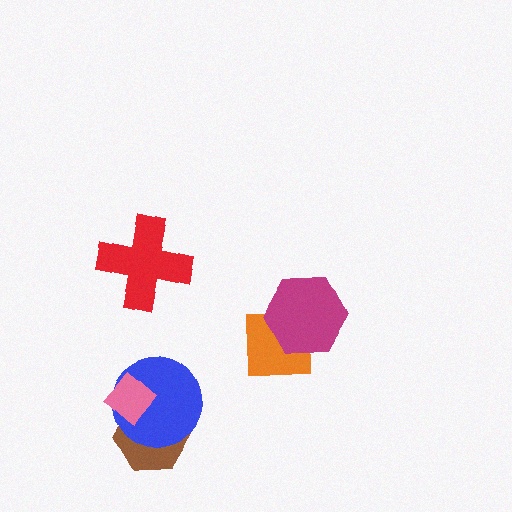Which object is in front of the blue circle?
The pink diamond is in front of the blue circle.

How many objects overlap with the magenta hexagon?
1 object overlaps with the magenta hexagon.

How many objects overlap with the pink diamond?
2 objects overlap with the pink diamond.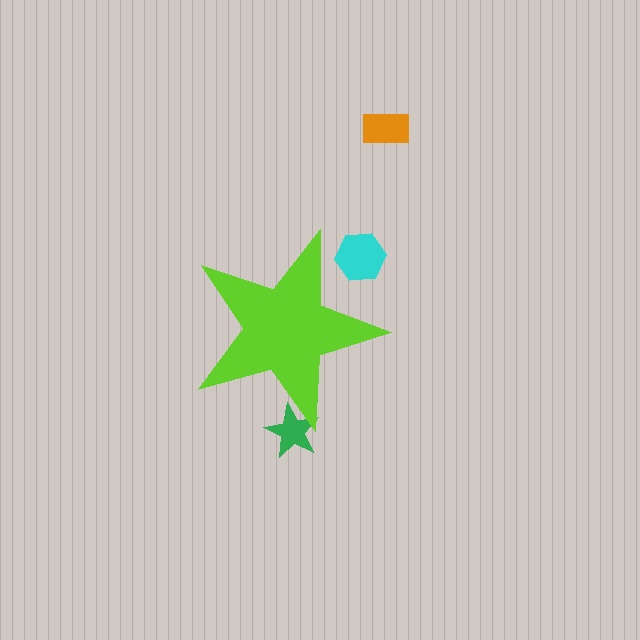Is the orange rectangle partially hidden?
No, the orange rectangle is fully visible.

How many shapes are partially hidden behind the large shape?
2 shapes are partially hidden.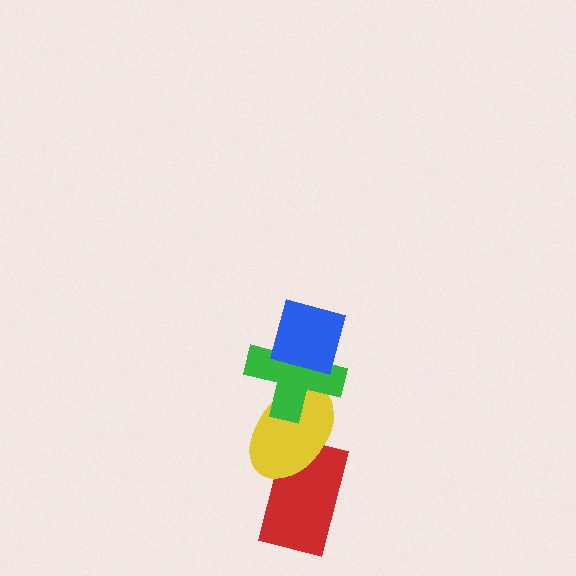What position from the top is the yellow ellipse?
The yellow ellipse is 3rd from the top.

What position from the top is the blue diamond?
The blue diamond is 1st from the top.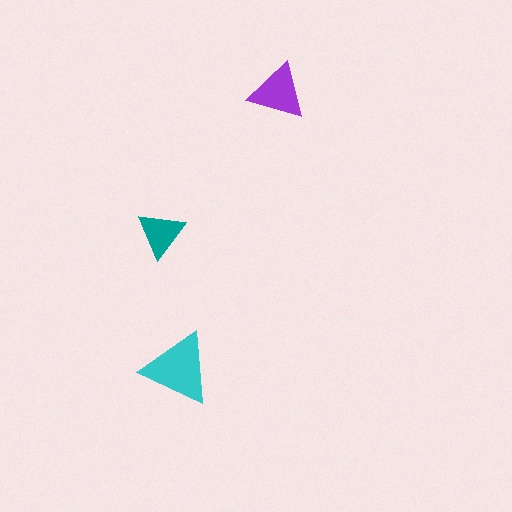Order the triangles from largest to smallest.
the cyan one, the purple one, the teal one.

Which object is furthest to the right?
The purple triangle is rightmost.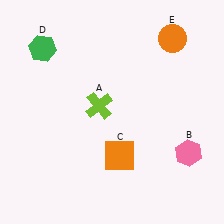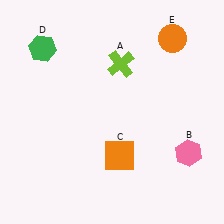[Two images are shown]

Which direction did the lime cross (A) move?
The lime cross (A) moved up.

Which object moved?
The lime cross (A) moved up.